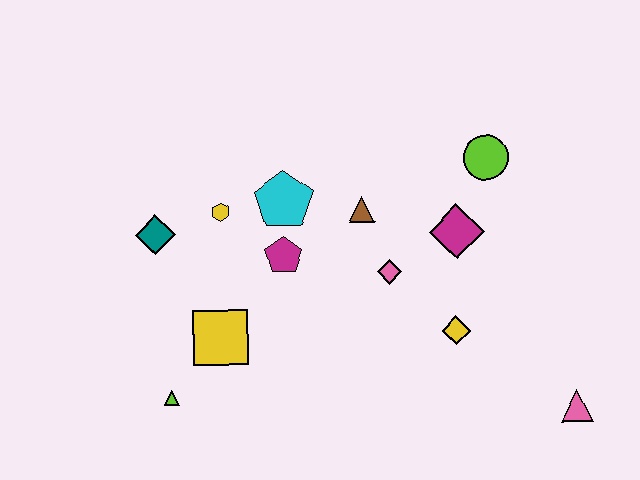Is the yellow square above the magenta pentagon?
No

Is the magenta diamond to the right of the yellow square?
Yes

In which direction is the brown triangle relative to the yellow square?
The brown triangle is to the right of the yellow square.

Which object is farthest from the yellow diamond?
The teal diamond is farthest from the yellow diamond.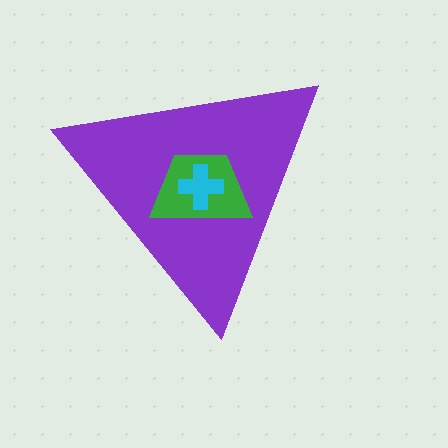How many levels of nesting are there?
3.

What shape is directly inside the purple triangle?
The green trapezoid.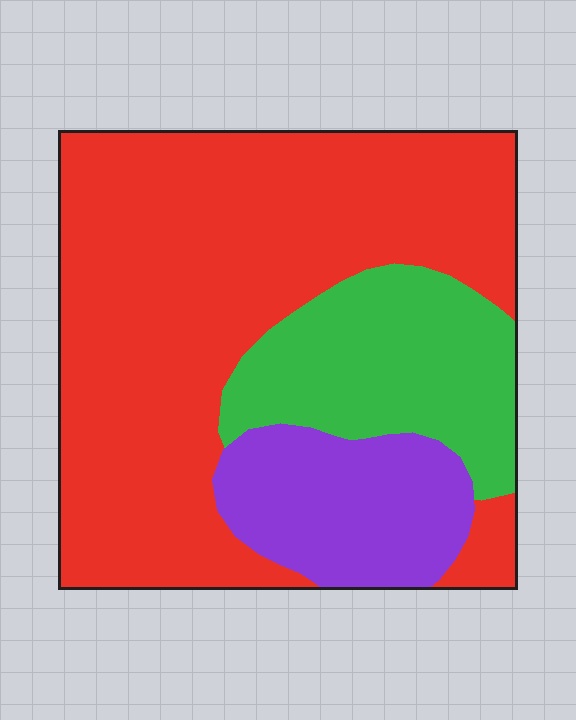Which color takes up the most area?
Red, at roughly 65%.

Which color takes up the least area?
Purple, at roughly 15%.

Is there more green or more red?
Red.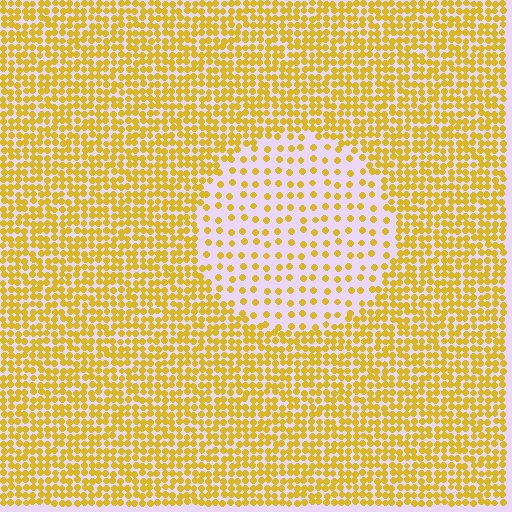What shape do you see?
I see a circle.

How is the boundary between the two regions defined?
The boundary is defined by a change in element density (approximately 2.6x ratio). All elements are the same color, size, and shape.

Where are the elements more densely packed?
The elements are more densely packed outside the circle boundary.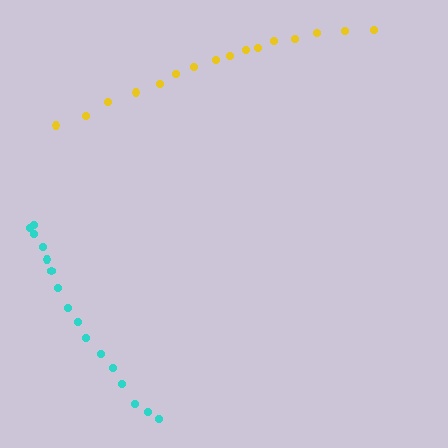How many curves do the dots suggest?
There are 2 distinct paths.